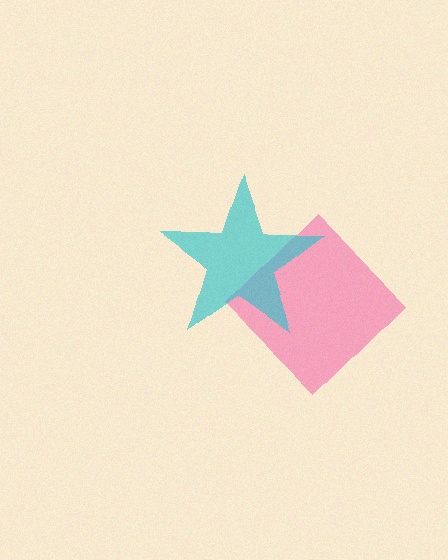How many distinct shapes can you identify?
There are 2 distinct shapes: a pink diamond, a cyan star.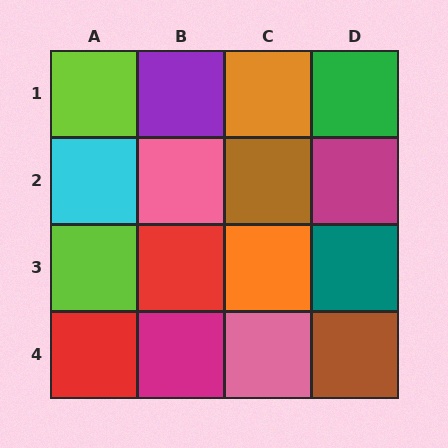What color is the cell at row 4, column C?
Pink.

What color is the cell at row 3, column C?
Orange.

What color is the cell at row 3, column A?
Lime.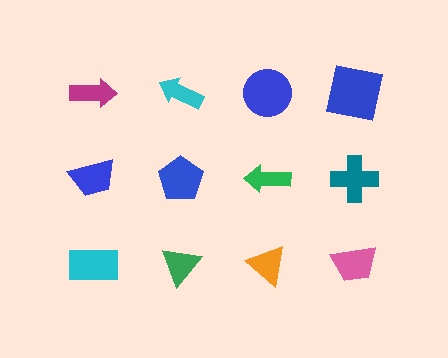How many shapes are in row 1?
4 shapes.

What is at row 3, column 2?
A green triangle.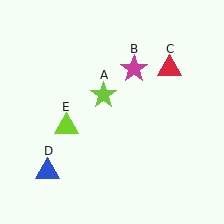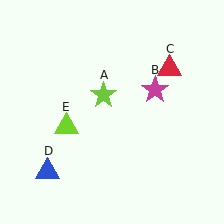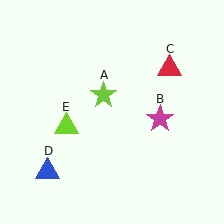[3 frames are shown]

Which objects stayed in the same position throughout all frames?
Lime star (object A) and red triangle (object C) and blue triangle (object D) and lime triangle (object E) remained stationary.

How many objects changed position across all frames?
1 object changed position: magenta star (object B).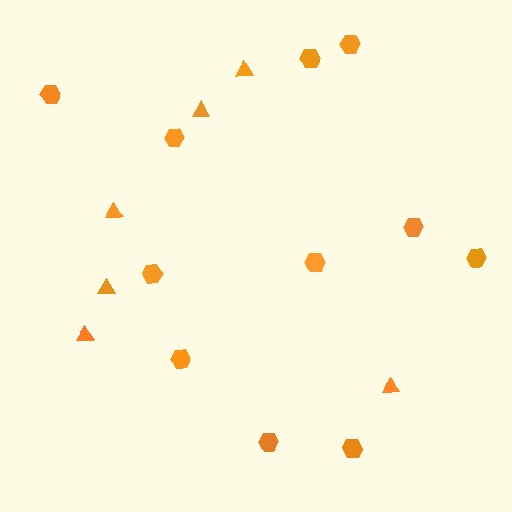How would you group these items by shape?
There are 2 groups: one group of hexagons (11) and one group of triangles (6).